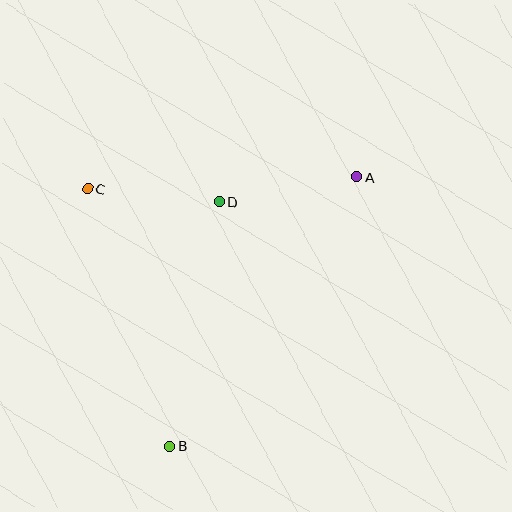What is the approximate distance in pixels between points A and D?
The distance between A and D is approximately 140 pixels.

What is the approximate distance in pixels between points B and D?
The distance between B and D is approximately 249 pixels.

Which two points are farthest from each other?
Points A and B are farthest from each other.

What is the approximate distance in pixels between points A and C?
The distance between A and C is approximately 270 pixels.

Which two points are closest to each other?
Points C and D are closest to each other.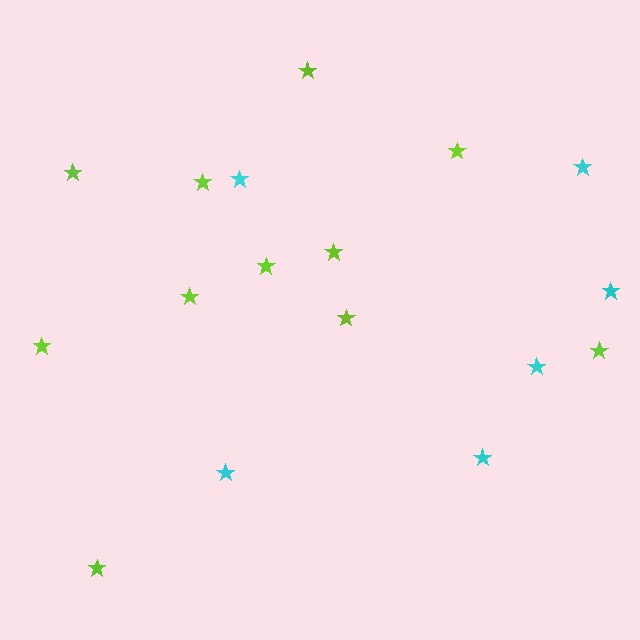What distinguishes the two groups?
There are 2 groups: one group of cyan stars (6) and one group of lime stars (11).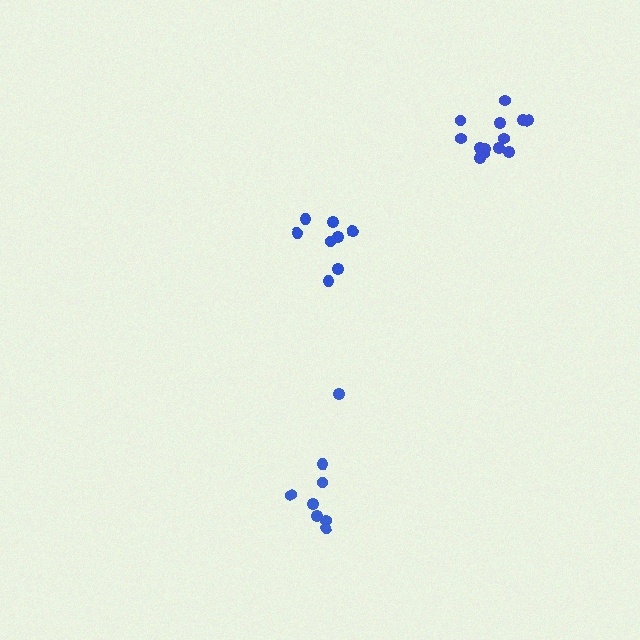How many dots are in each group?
Group 1: 8 dots, Group 2: 8 dots, Group 3: 13 dots (29 total).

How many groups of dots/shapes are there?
There are 3 groups.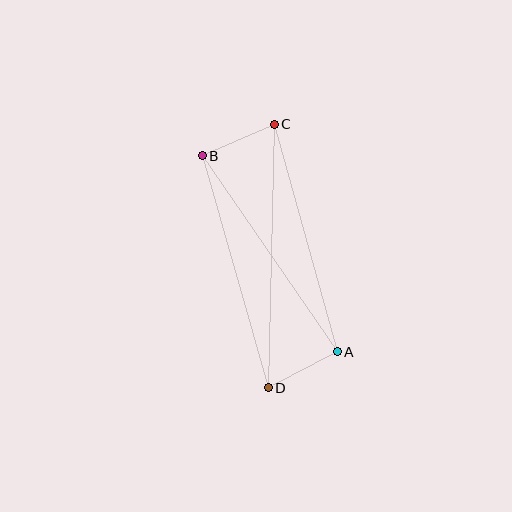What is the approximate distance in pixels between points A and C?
The distance between A and C is approximately 236 pixels.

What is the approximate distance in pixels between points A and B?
The distance between A and B is approximately 238 pixels.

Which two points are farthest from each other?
Points C and D are farthest from each other.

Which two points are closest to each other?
Points A and D are closest to each other.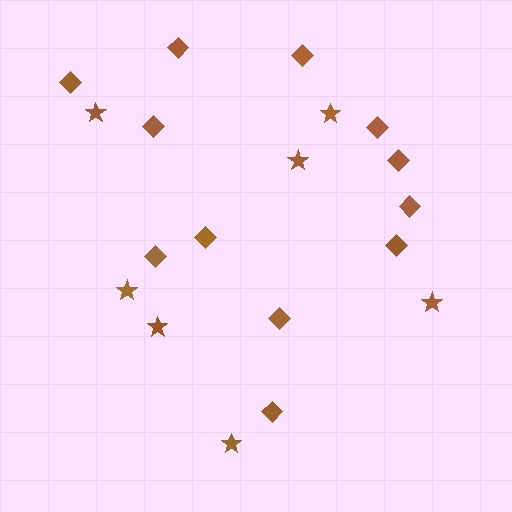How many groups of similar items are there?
There are 2 groups: one group of stars (7) and one group of diamonds (12).